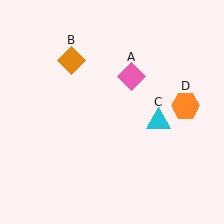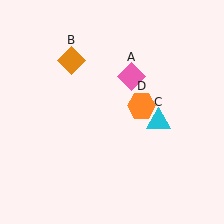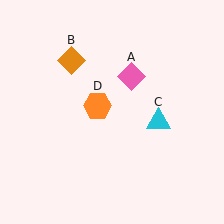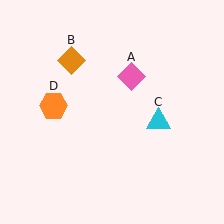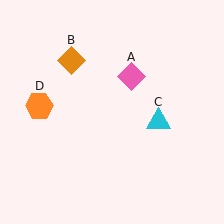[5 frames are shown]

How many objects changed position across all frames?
1 object changed position: orange hexagon (object D).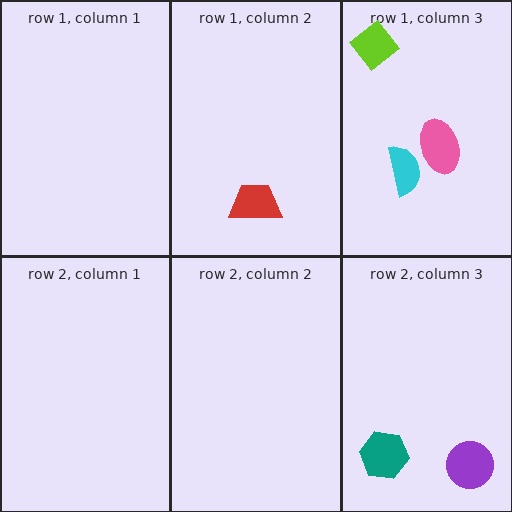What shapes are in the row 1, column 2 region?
The red trapezoid.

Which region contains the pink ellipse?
The row 1, column 3 region.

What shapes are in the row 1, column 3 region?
The cyan semicircle, the pink ellipse, the lime diamond.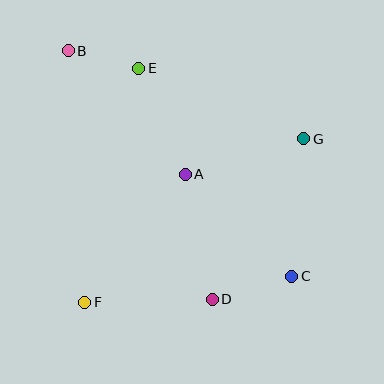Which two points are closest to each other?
Points B and E are closest to each other.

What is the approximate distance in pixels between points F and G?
The distance between F and G is approximately 274 pixels.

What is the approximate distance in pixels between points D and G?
The distance between D and G is approximately 185 pixels.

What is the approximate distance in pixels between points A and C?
The distance between A and C is approximately 148 pixels.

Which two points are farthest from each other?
Points B and C are farthest from each other.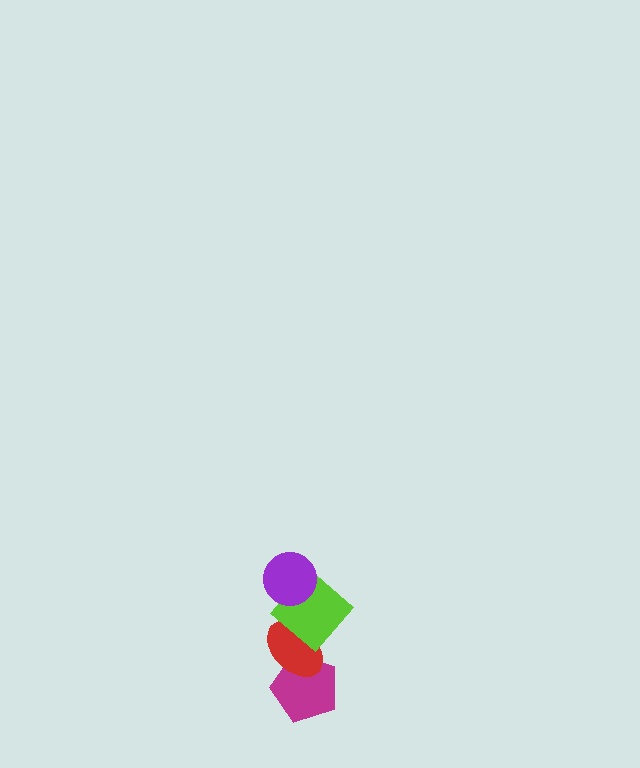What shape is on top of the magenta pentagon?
The red ellipse is on top of the magenta pentagon.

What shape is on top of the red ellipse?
The lime diamond is on top of the red ellipse.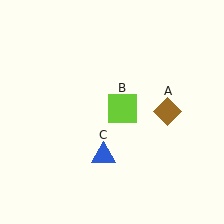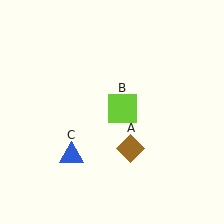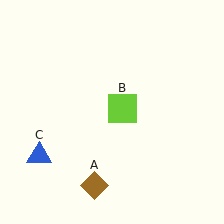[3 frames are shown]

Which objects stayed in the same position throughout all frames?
Lime square (object B) remained stationary.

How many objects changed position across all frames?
2 objects changed position: brown diamond (object A), blue triangle (object C).